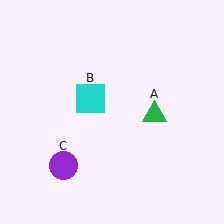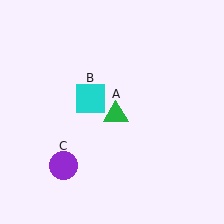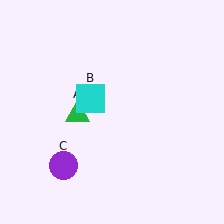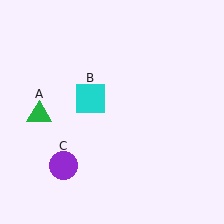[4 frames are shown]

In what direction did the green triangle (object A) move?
The green triangle (object A) moved left.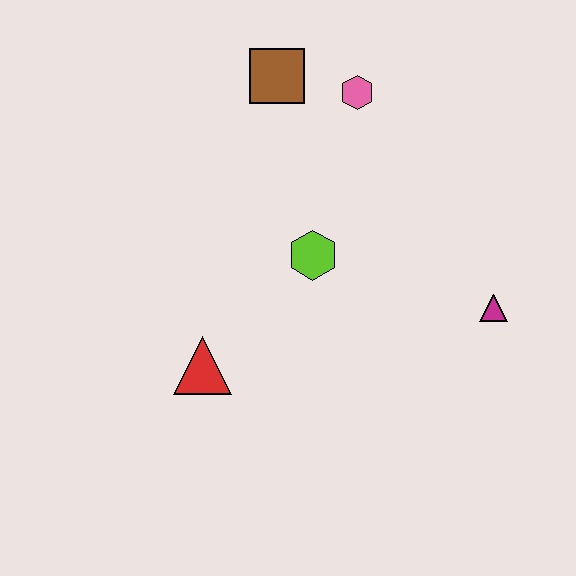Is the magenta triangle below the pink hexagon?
Yes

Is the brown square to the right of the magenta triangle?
No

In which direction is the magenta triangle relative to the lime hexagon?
The magenta triangle is to the right of the lime hexagon.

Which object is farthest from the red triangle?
The pink hexagon is farthest from the red triangle.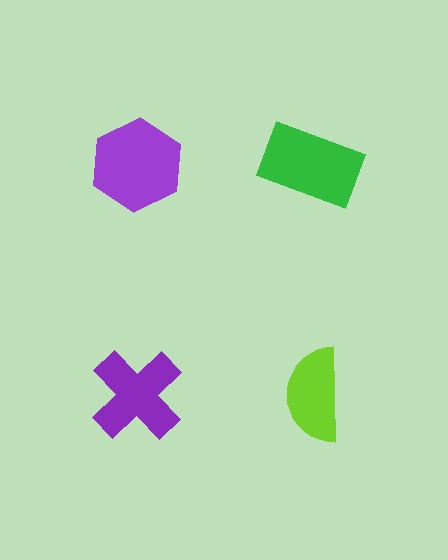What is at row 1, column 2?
A green rectangle.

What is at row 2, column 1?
A purple cross.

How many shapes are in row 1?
2 shapes.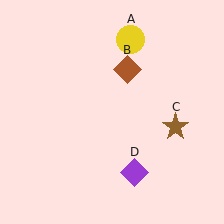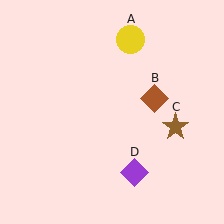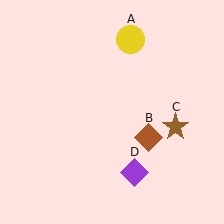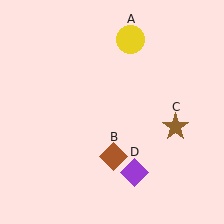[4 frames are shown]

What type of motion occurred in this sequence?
The brown diamond (object B) rotated clockwise around the center of the scene.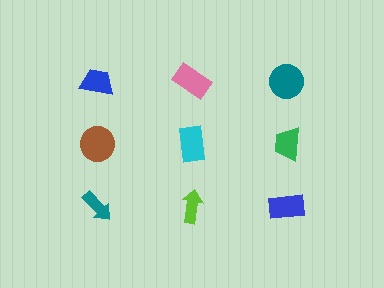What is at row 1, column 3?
A teal circle.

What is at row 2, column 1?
A brown circle.